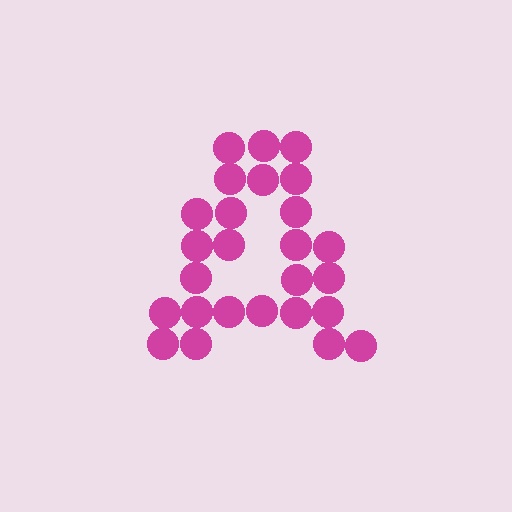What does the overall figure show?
The overall figure shows the letter A.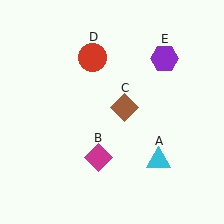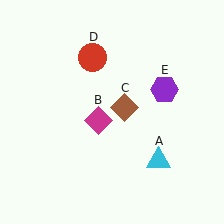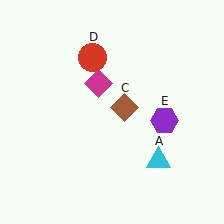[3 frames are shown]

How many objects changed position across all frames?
2 objects changed position: magenta diamond (object B), purple hexagon (object E).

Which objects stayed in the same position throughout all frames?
Cyan triangle (object A) and brown diamond (object C) and red circle (object D) remained stationary.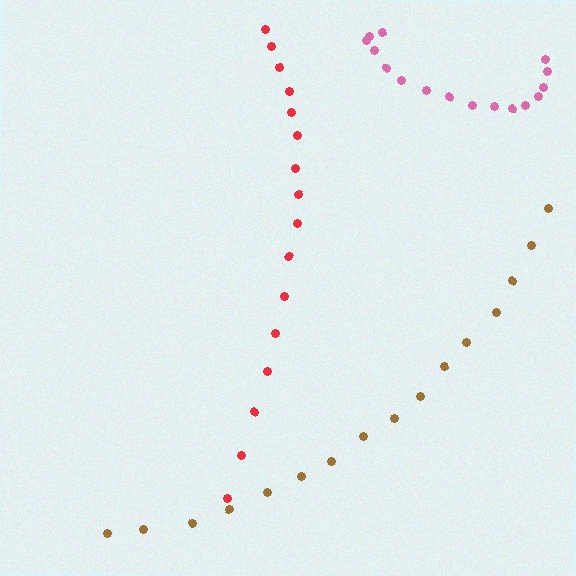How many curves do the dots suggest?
There are 3 distinct paths.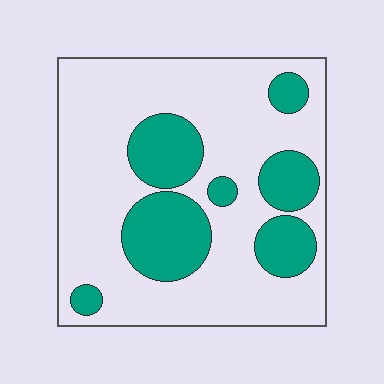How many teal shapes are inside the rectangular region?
7.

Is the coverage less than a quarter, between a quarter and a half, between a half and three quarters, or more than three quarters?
Between a quarter and a half.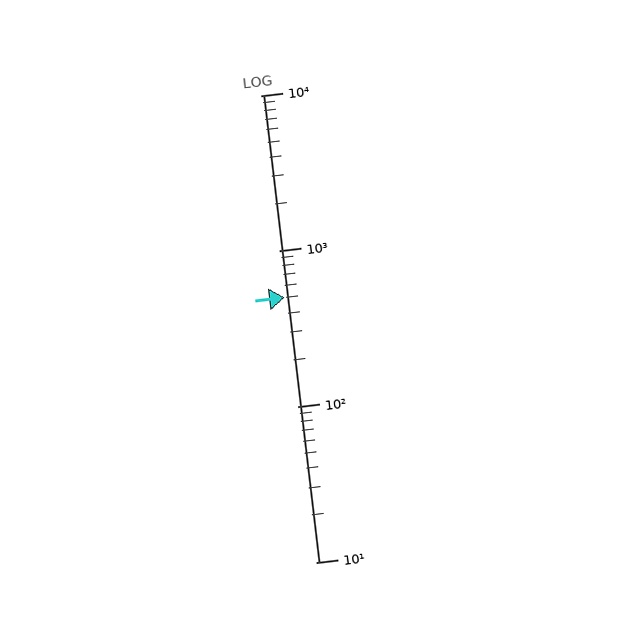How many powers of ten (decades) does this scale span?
The scale spans 3 decades, from 10 to 10000.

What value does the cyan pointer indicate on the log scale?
The pointer indicates approximately 500.